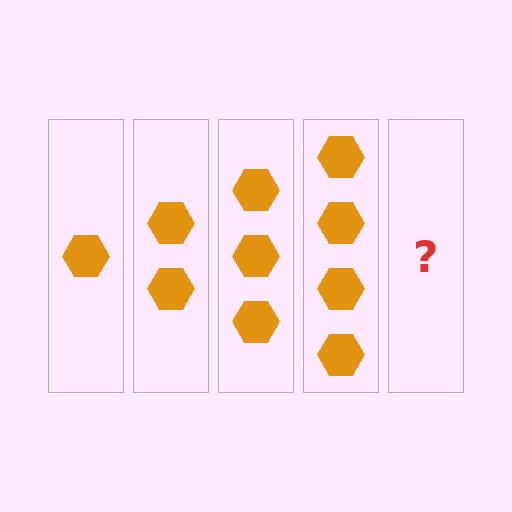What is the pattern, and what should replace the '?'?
The pattern is that each step adds one more hexagon. The '?' should be 5 hexagons.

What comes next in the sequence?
The next element should be 5 hexagons.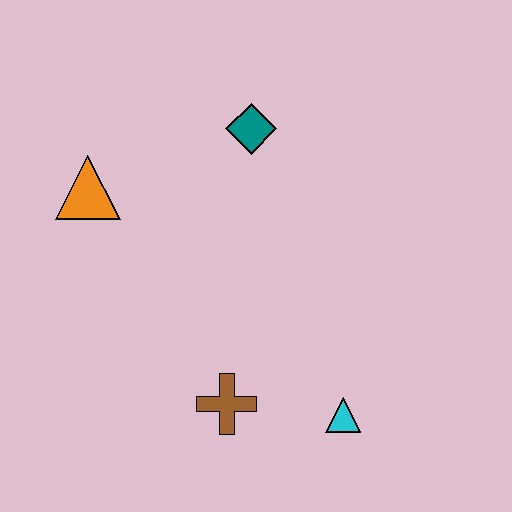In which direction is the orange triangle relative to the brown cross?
The orange triangle is above the brown cross.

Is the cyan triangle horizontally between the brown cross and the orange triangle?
No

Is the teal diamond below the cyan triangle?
No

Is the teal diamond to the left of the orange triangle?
No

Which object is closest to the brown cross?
The cyan triangle is closest to the brown cross.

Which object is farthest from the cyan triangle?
The orange triangle is farthest from the cyan triangle.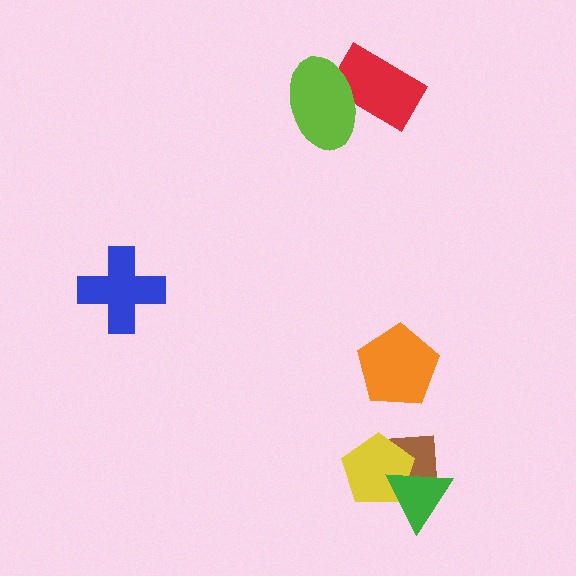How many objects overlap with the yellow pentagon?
2 objects overlap with the yellow pentagon.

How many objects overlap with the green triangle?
2 objects overlap with the green triangle.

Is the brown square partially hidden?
Yes, it is partially covered by another shape.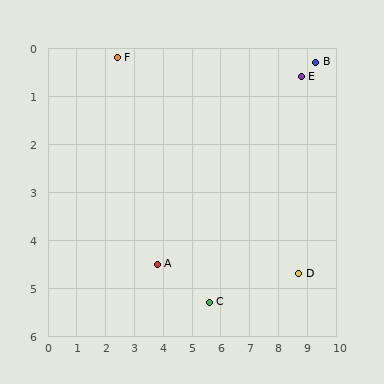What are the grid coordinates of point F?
Point F is at approximately (2.4, 0.2).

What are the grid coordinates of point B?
Point B is at approximately (9.3, 0.3).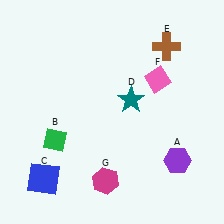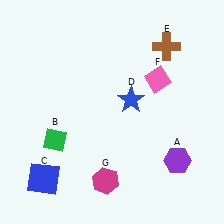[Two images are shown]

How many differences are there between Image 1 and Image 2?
There is 1 difference between the two images.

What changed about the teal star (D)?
In Image 1, D is teal. In Image 2, it changed to blue.